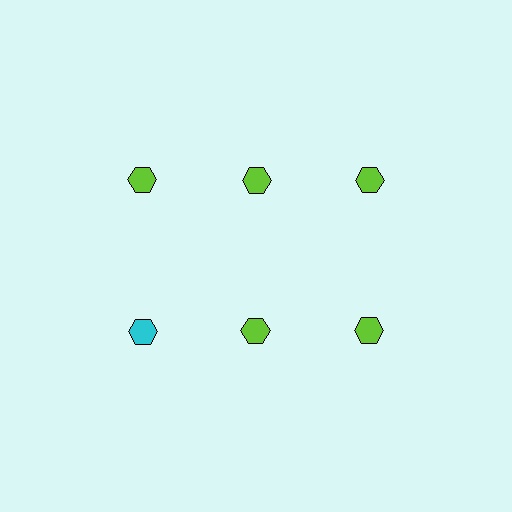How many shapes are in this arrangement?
There are 6 shapes arranged in a grid pattern.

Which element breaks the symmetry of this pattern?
The cyan hexagon in the second row, leftmost column breaks the symmetry. All other shapes are lime hexagons.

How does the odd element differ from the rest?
It has a different color: cyan instead of lime.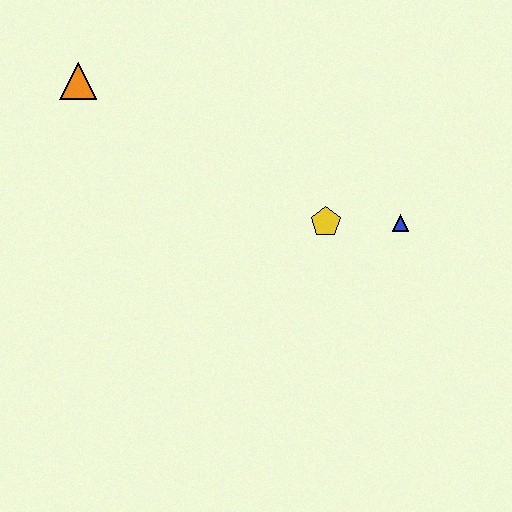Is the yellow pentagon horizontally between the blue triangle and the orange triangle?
Yes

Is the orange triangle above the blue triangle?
Yes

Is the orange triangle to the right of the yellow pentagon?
No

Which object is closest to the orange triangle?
The yellow pentagon is closest to the orange triangle.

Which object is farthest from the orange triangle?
The blue triangle is farthest from the orange triangle.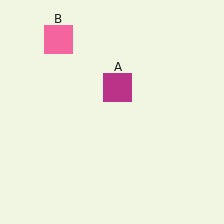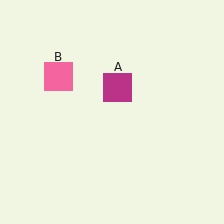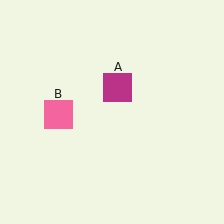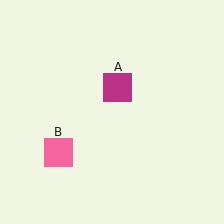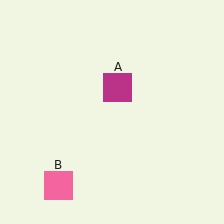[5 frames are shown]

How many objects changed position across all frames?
1 object changed position: pink square (object B).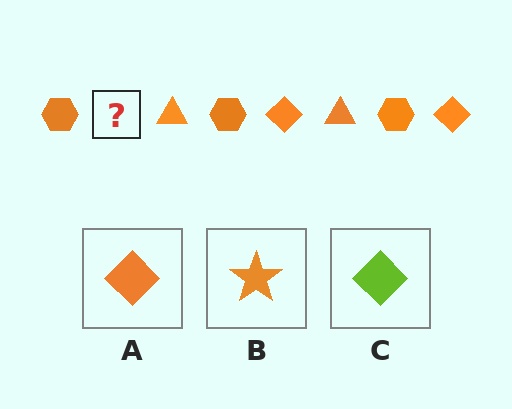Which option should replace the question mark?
Option A.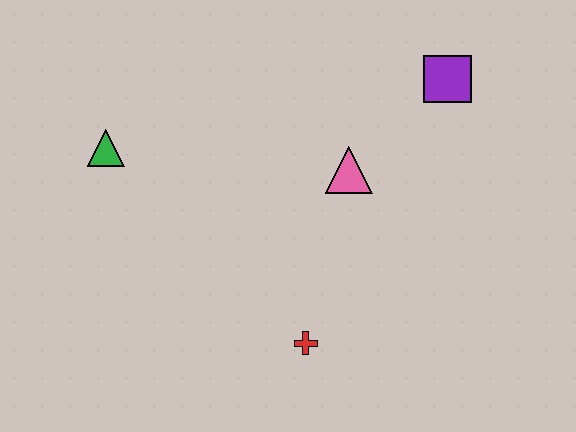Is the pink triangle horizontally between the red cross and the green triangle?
No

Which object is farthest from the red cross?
The purple square is farthest from the red cross.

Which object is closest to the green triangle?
The pink triangle is closest to the green triangle.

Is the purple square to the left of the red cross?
No